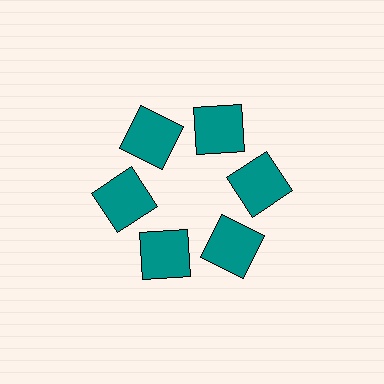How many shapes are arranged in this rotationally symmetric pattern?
There are 6 shapes, arranged in 6 groups of 1.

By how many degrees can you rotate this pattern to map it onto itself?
The pattern maps onto itself every 60 degrees of rotation.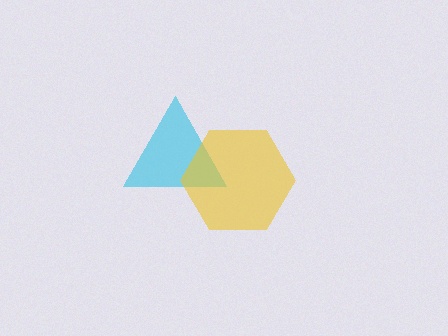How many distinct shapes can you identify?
There are 2 distinct shapes: a cyan triangle, a yellow hexagon.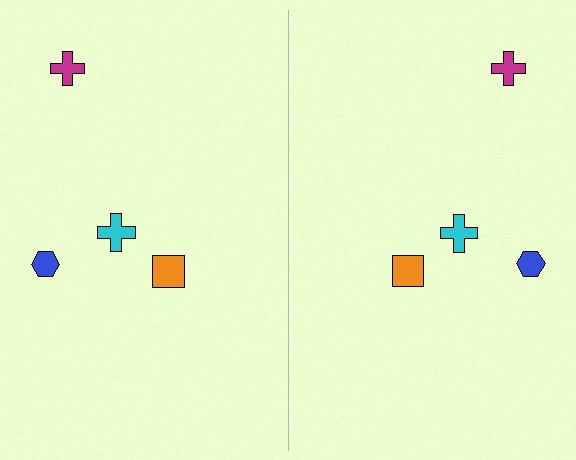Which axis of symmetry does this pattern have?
The pattern has a vertical axis of symmetry running through the center of the image.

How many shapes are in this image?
There are 8 shapes in this image.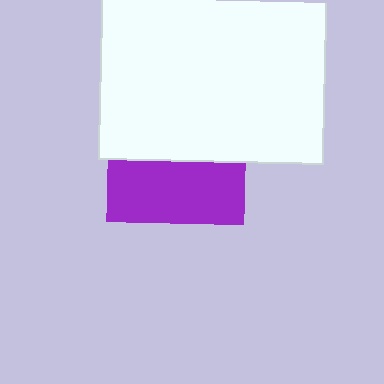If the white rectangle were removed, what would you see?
You would see the complete purple square.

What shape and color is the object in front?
The object in front is a white rectangle.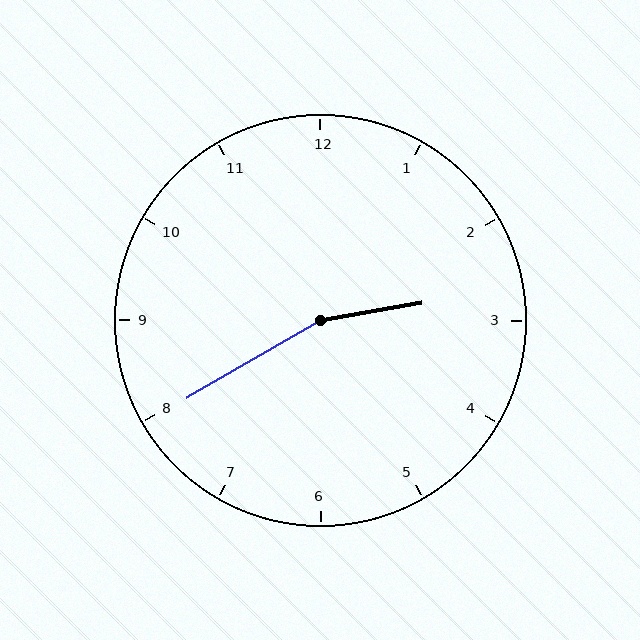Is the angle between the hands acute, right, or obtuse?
It is obtuse.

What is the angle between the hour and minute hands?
Approximately 160 degrees.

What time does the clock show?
2:40.